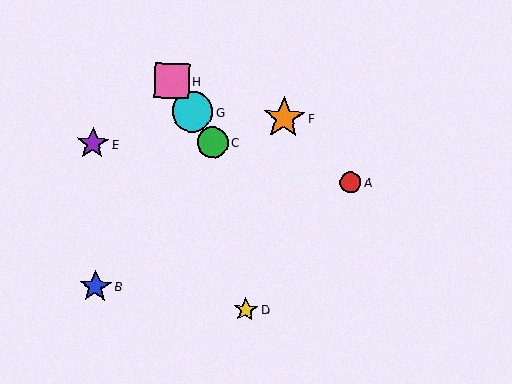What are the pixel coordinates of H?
Object H is at (172, 81).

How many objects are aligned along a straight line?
3 objects (C, G, H) are aligned along a straight line.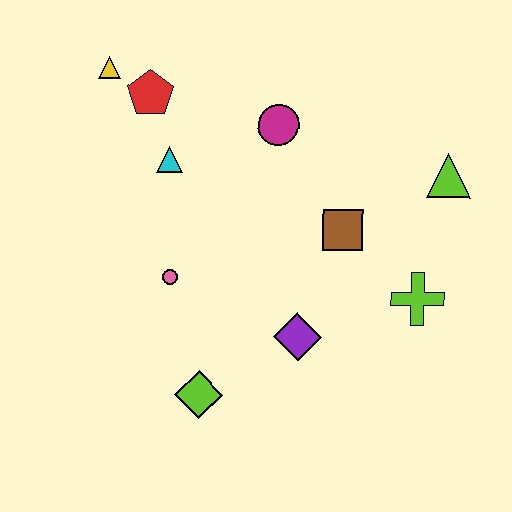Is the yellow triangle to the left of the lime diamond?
Yes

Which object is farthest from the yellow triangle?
The lime cross is farthest from the yellow triangle.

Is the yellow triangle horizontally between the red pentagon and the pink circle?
No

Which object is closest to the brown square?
The lime cross is closest to the brown square.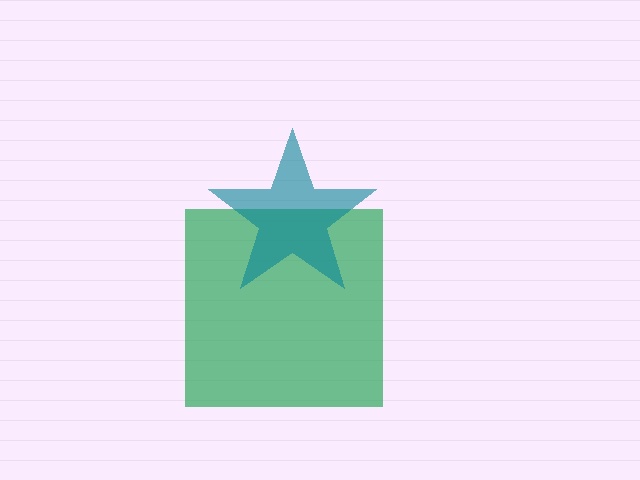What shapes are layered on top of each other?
The layered shapes are: a green square, a teal star.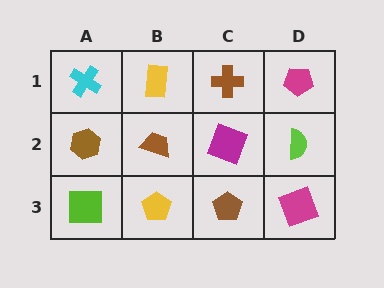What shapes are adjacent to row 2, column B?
A yellow rectangle (row 1, column B), a yellow pentagon (row 3, column B), a brown hexagon (row 2, column A), a magenta square (row 2, column C).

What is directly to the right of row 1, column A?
A yellow rectangle.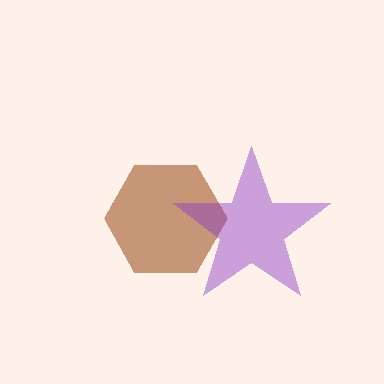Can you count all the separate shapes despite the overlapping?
Yes, there are 2 separate shapes.